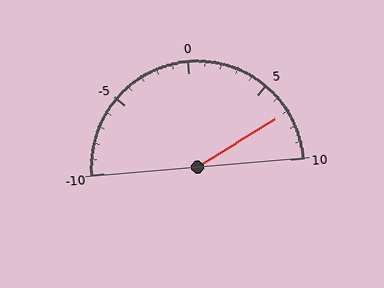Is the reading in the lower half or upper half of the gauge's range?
The reading is in the upper half of the range (-10 to 10).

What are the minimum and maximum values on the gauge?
The gauge ranges from -10 to 10.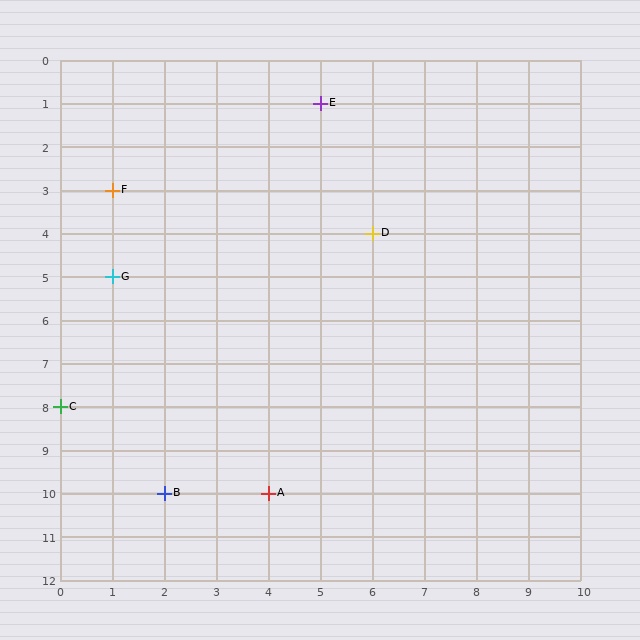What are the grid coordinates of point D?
Point D is at grid coordinates (6, 4).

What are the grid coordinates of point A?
Point A is at grid coordinates (4, 10).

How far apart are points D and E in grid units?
Points D and E are 1 column and 3 rows apart (about 3.2 grid units diagonally).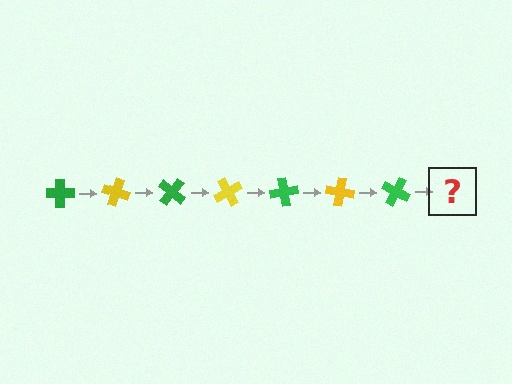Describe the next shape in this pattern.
It should be a yellow cross, rotated 140 degrees from the start.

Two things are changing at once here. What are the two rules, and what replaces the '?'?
The two rules are that it rotates 20 degrees each step and the color cycles through green and yellow. The '?' should be a yellow cross, rotated 140 degrees from the start.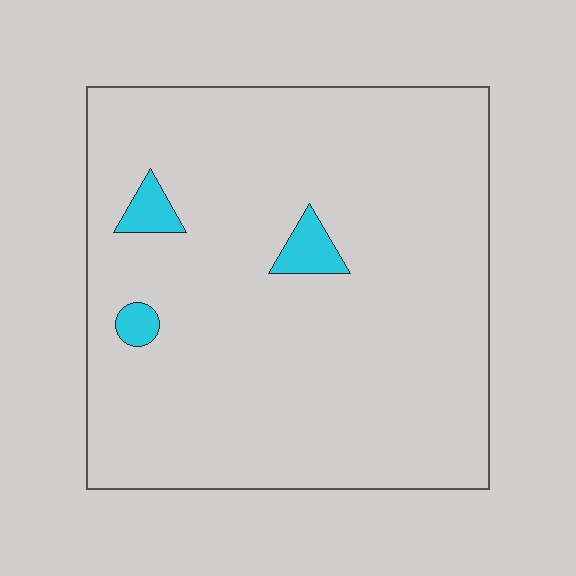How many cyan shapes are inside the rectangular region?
3.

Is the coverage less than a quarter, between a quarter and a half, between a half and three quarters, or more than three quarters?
Less than a quarter.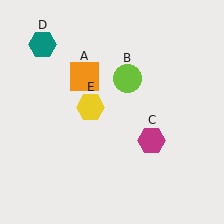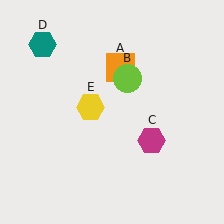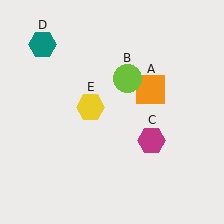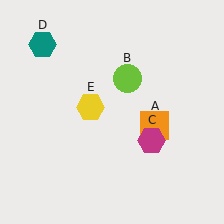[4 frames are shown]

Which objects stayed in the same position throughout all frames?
Lime circle (object B) and magenta hexagon (object C) and teal hexagon (object D) and yellow hexagon (object E) remained stationary.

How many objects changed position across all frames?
1 object changed position: orange square (object A).